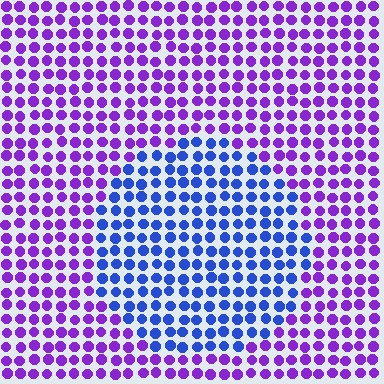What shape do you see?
I see a circle.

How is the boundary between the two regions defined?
The boundary is defined purely by a slight shift in hue (about 49 degrees). Spacing, size, and orientation are identical on both sides.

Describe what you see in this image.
The image is filled with small purple elements in a uniform arrangement. A circle-shaped region is visible where the elements are tinted to a slightly different hue, forming a subtle color boundary.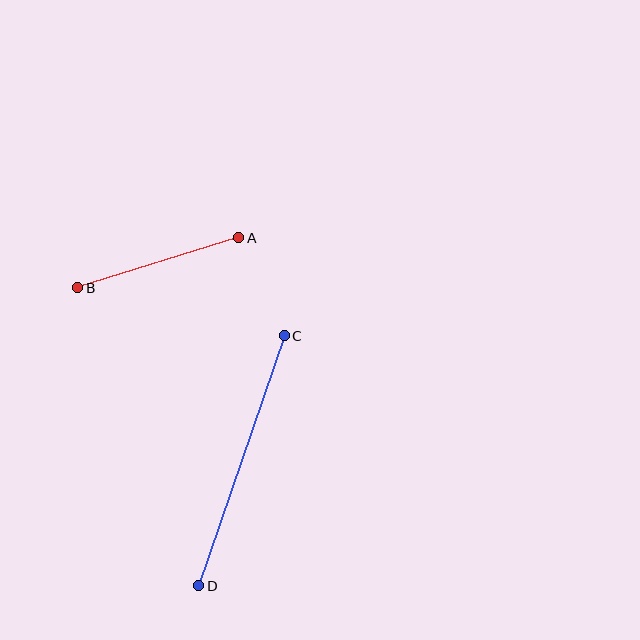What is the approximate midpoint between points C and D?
The midpoint is at approximately (241, 461) pixels.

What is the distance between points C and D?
The distance is approximately 264 pixels.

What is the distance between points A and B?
The distance is approximately 168 pixels.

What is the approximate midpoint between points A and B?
The midpoint is at approximately (158, 263) pixels.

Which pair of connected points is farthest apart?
Points C and D are farthest apart.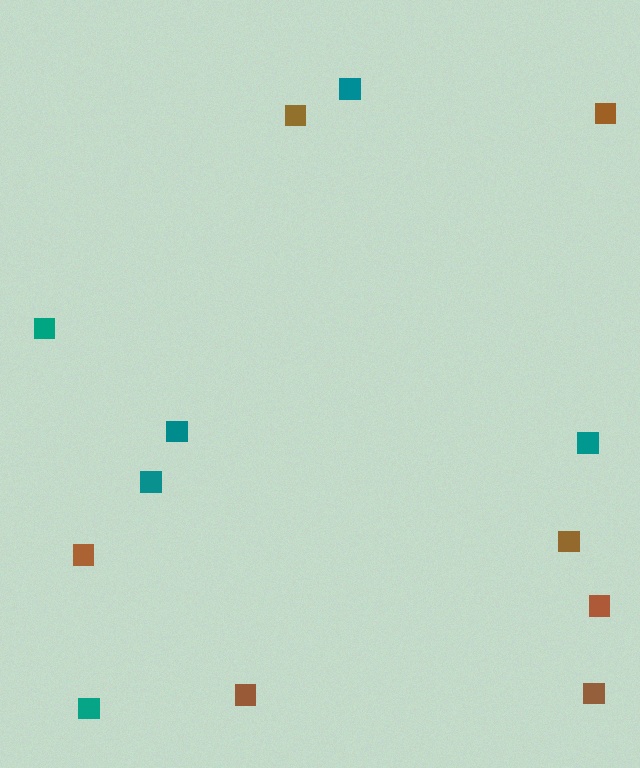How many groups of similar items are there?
There are 2 groups: one group of teal squares (6) and one group of brown squares (7).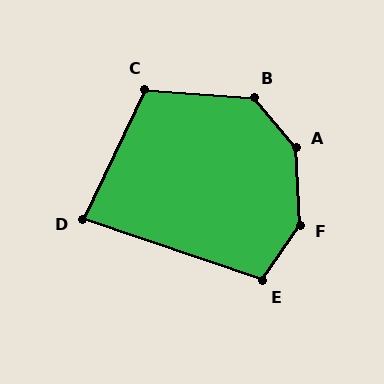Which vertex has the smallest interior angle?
D, at approximately 83 degrees.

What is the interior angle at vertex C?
Approximately 111 degrees (obtuse).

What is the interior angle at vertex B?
Approximately 134 degrees (obtuse).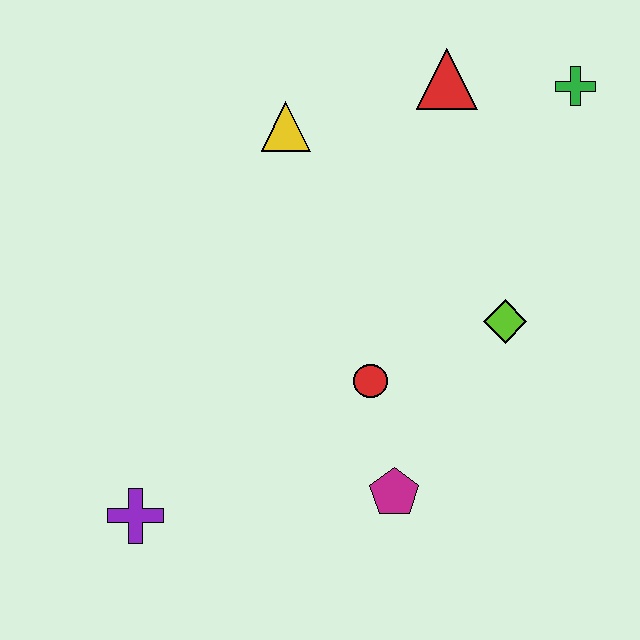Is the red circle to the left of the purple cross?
No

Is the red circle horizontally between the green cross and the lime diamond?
No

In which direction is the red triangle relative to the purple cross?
The red triangle is above the purple cross.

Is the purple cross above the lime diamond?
No